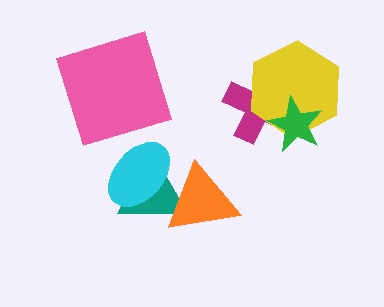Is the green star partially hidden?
No, no other shape covers it.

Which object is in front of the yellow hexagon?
The green star is in front of the yellow hexagon.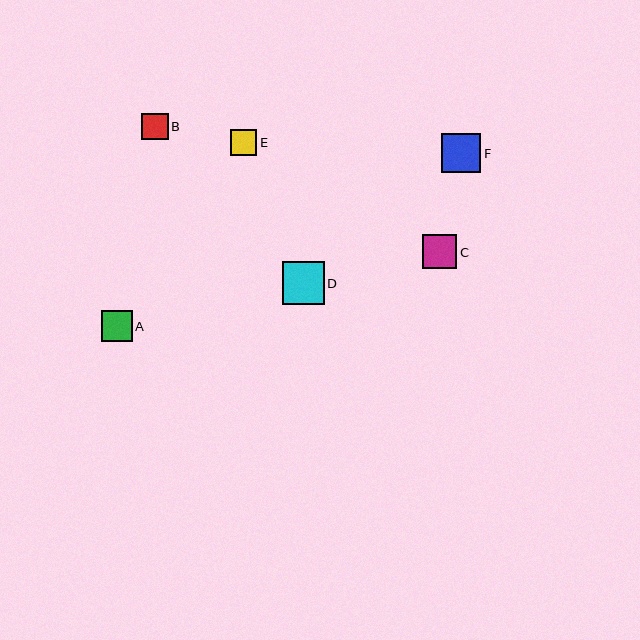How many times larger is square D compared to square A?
Square D is approximately 1.4 times the size of square A.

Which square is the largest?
Square D is the largest with a size of approximately 42 pixels.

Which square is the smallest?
Square E is the smallest with a size of approximately 26 pixels.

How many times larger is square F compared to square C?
Square F is approximately 1.2 times the size of square C.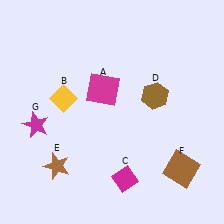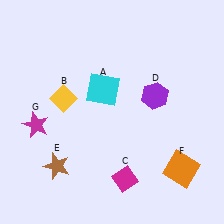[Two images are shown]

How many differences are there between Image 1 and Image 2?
There are 3 differences between the two images.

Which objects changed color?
A changed from magenta to cyan. D changed from brown to purple. F changed from brown to orange.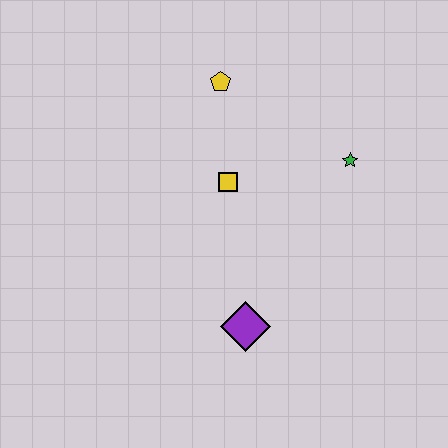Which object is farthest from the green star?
The purple diamond is farthest from the green star.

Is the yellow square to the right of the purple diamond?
No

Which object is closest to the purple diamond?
The yellow square is closest to the purple diamond.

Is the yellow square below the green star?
Yes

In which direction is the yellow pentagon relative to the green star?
The yellow pentagon is to the left of the green star.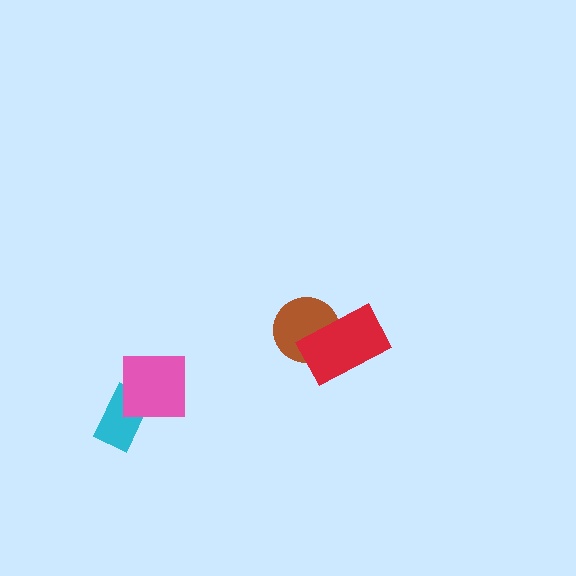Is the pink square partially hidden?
No, no other shape covers it.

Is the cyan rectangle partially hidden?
Yes, it is partially covered by another shape.